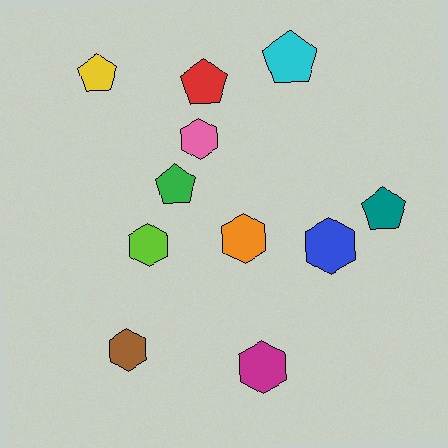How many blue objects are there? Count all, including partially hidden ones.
There is 1 blue object.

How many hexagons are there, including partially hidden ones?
There are 6 hexagons.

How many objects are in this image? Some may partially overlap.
There are 11 objects.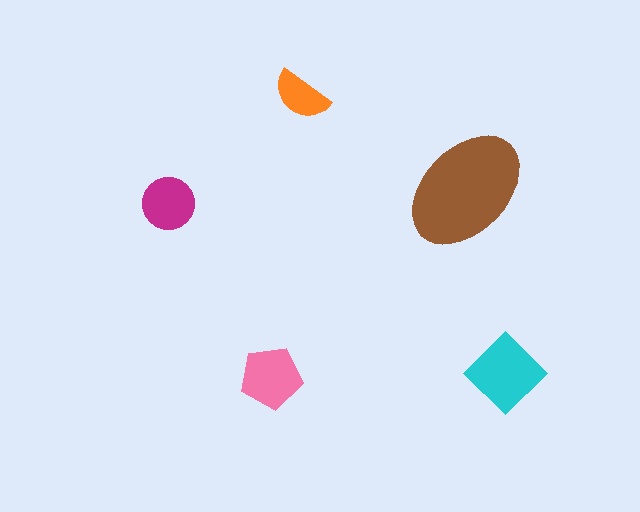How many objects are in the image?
There are 5 objects in the image.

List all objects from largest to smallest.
The brown ellipse, the cyan diamond, the pink pentagon, the magenta circle, the orange semicircle.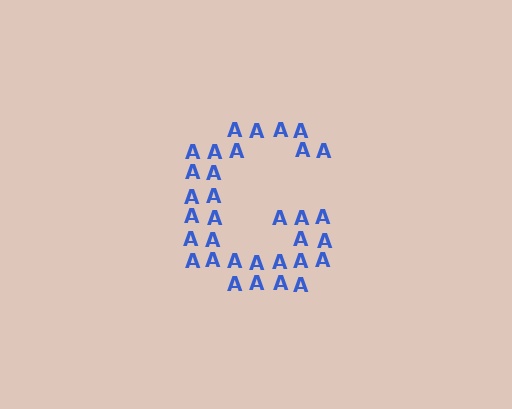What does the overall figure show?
The overall figure shows the letter G.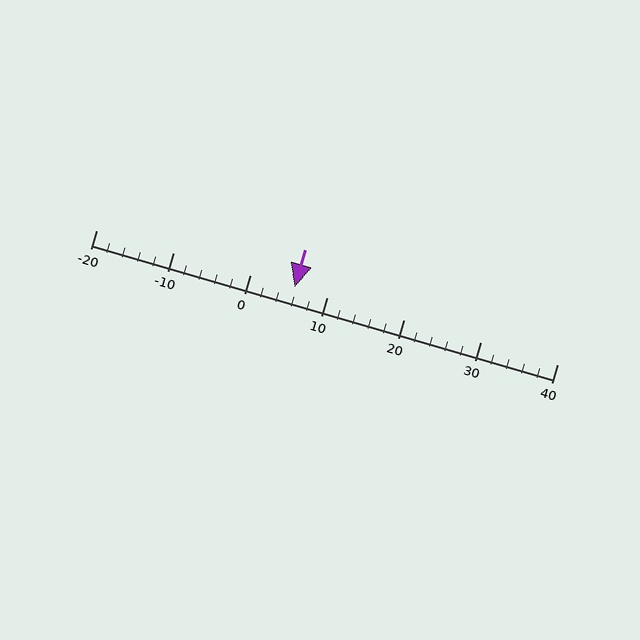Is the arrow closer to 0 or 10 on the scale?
The arrow is closer to 10.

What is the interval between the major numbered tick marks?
The major tick marks are spaced 10 units apart.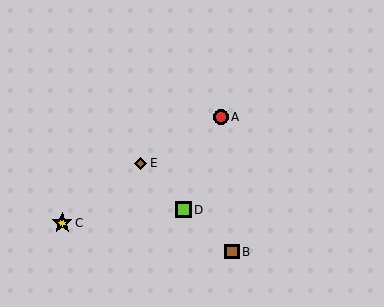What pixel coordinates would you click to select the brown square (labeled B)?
Click at (232, 252) to select the brown square B.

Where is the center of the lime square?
The center of the lime square is at (183, 210).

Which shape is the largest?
The yellow star (labeled C) is the largest.